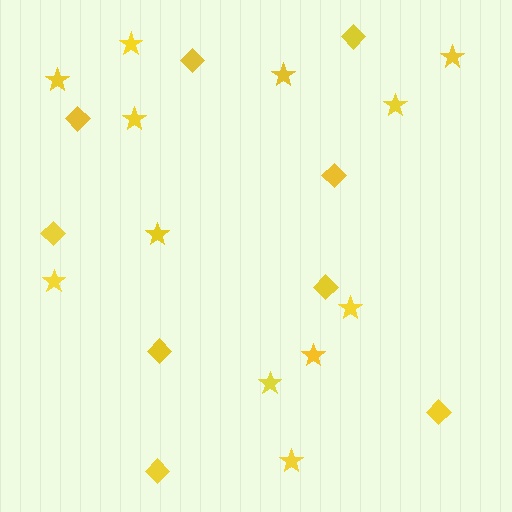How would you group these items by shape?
There are 2 groups: one group of stars (12) and one group of diamonds (9).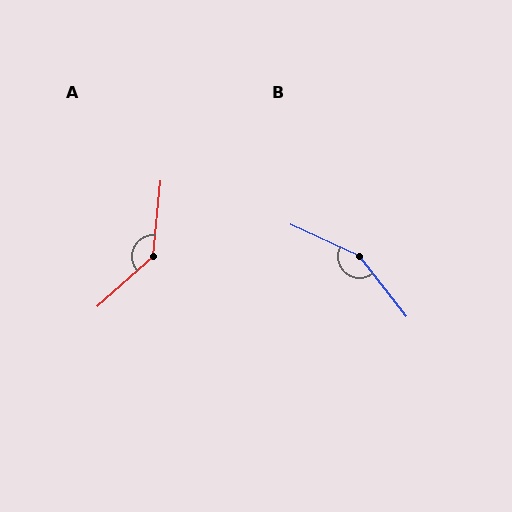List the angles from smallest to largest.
A (138°), B (153°).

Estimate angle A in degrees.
Approximately 138 degrees.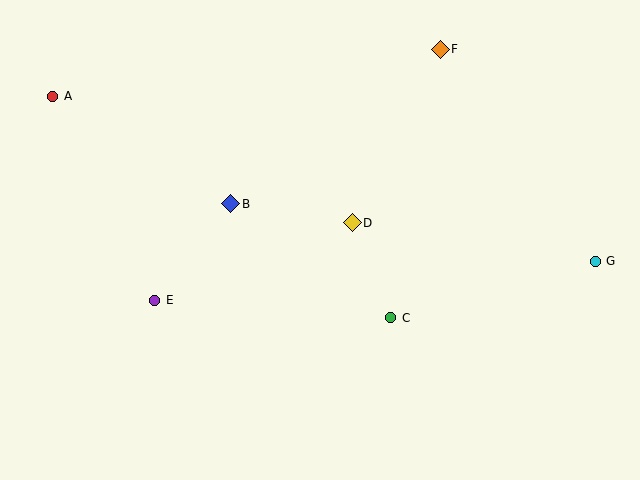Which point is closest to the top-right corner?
Point F is closest to the top-right corner.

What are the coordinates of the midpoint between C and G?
The midpoint between C and G is at (493, 289).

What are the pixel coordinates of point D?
Point D is at (352, 223).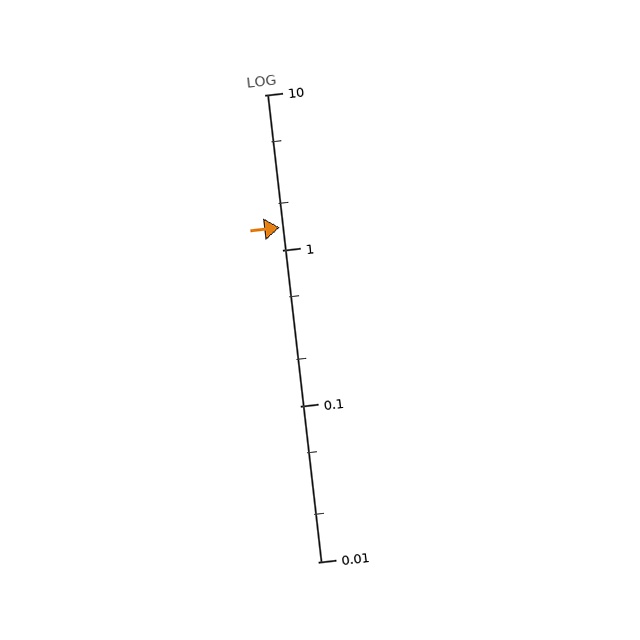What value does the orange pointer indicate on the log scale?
The pointer indicates approximately 1.4.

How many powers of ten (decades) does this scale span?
The scale spans 3 decades, from 0.01 to 10.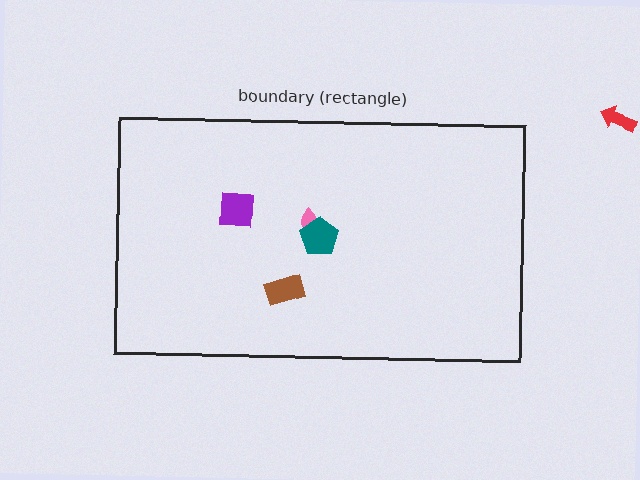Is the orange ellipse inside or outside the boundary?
Inside.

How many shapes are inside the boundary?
5 inside, 1 outside.